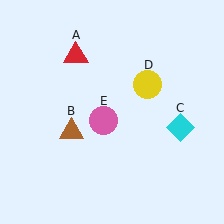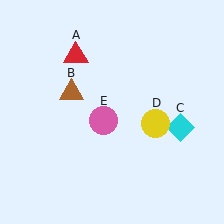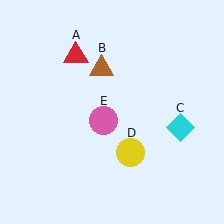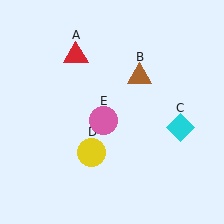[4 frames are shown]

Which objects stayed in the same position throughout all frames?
Red triangle (object A) and cyan diamond (object C) and pink circle (object E) remained stationary.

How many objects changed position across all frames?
2 objects changed position: brown triangle (object B), yellow circle (object D).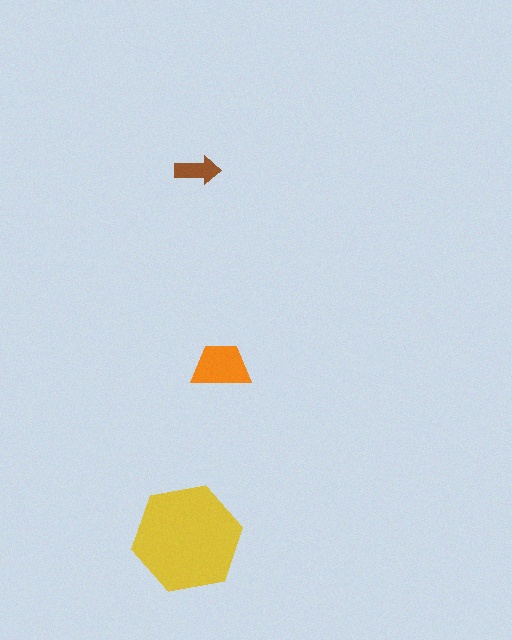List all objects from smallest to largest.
The brown arrow, the orange trapezoid, the yellow hexagon.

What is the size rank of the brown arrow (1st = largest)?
3rd.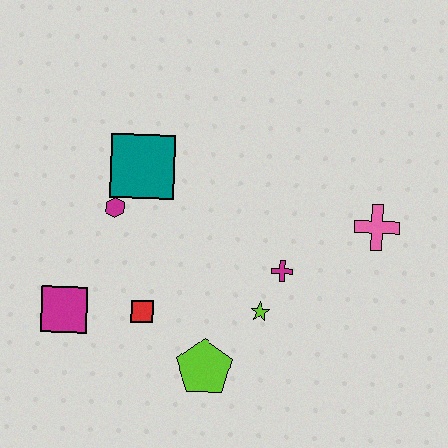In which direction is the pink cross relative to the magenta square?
The pink cross is to the right of the magenta square.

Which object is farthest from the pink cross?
The magenta square is farthest from the pink cross.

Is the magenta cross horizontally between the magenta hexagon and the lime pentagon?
No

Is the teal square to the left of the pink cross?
Yes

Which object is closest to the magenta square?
The red square is closest to the magenta square.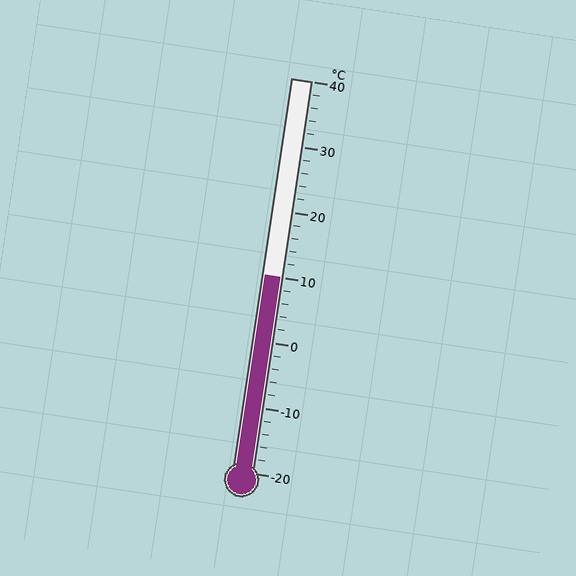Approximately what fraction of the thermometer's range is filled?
The thermometer is filled to approximately 50% of its range.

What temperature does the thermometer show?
The thermometer shows approximately 10°C.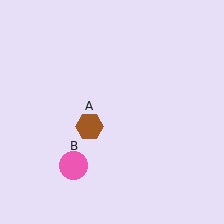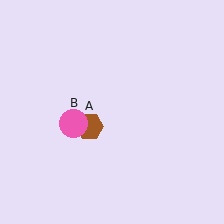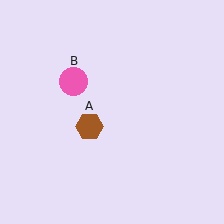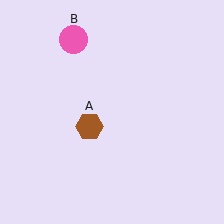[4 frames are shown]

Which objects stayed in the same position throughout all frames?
Brown hexagon (object A) remained stationary.